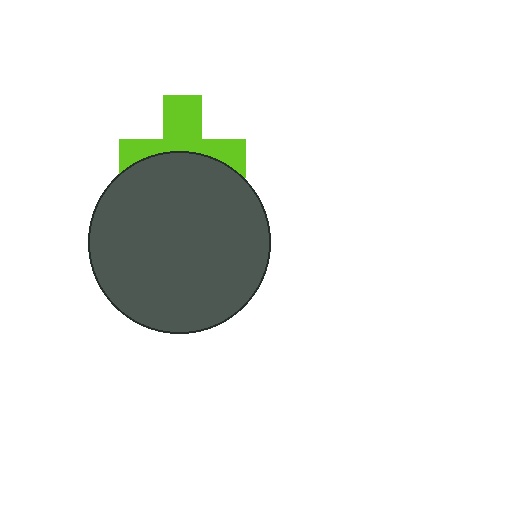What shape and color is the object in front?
The object in front is a dark gray circle.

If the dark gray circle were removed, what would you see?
You would see the complete lime cross.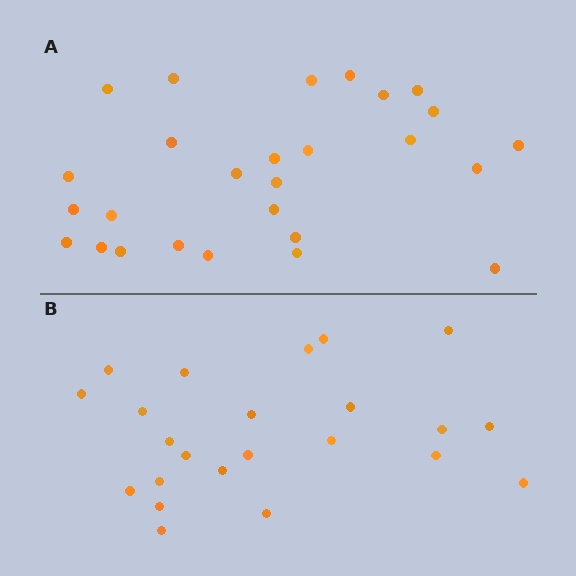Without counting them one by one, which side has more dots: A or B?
Region A (the top region) has more dots.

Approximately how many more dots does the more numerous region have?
Region A has about 4 more dots than region B.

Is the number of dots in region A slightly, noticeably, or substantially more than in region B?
Region A has only slightly more — the two regions are fairly close. The ratio is roughly 1.2 to 1.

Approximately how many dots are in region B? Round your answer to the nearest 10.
About 20 dots. (The exact count is 23, which rounds to 20.)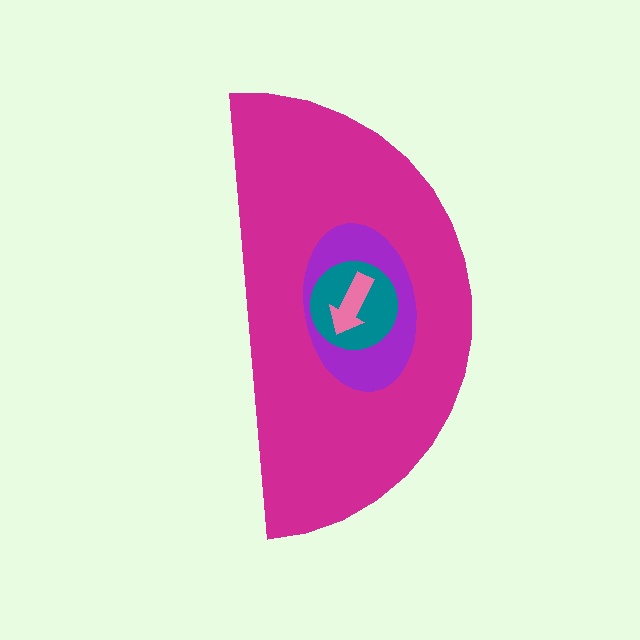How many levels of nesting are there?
4.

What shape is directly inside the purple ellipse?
The teal circle.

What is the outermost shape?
The magenta semicircle.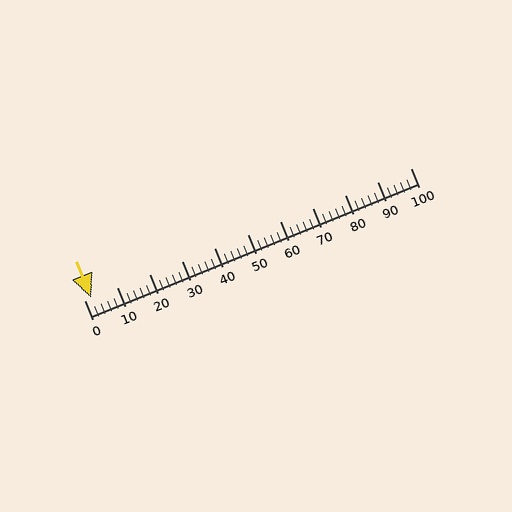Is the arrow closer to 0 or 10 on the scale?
The arrow is closer to 0.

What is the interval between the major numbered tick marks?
The major tick marks are spaced 10 units apart.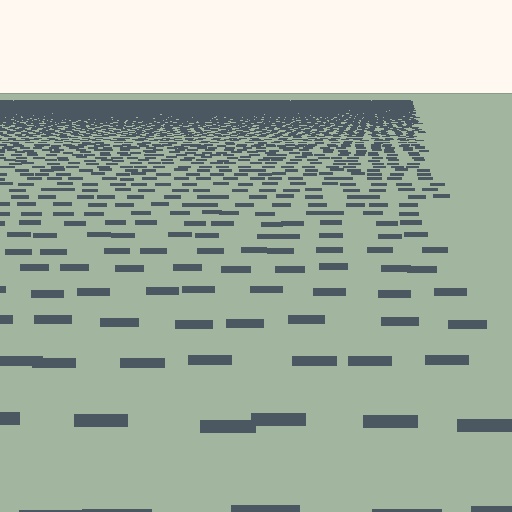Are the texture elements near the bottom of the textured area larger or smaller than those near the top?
Larger. Near the bottom, elements are closer to the viewer and appear at a bigger on-screen size.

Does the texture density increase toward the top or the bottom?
Density increases toward the top.